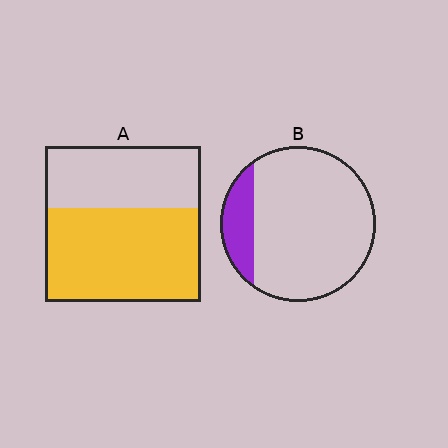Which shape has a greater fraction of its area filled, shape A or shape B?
Shape A.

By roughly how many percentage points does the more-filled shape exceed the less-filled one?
By roughly 45 percentage points (A over B).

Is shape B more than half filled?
No.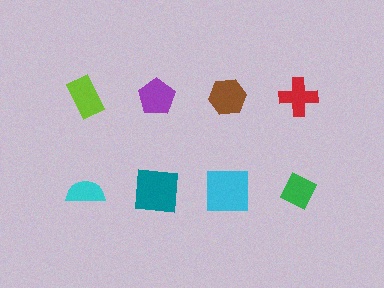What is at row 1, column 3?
A brown hexagon.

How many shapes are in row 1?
4 shapes.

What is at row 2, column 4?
A green diamond.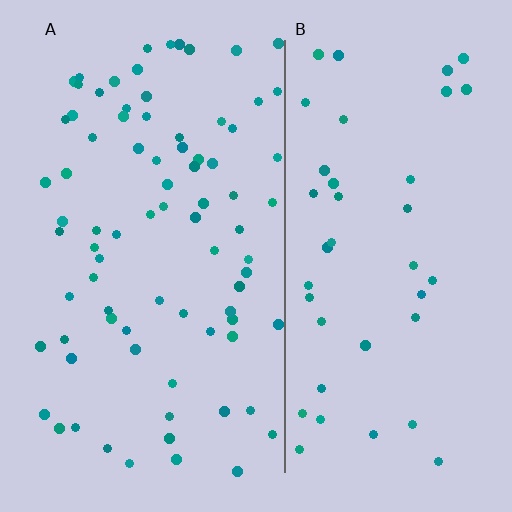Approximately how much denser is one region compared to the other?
Approximately 2.0× — region A over region B.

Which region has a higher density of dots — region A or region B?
A (the left).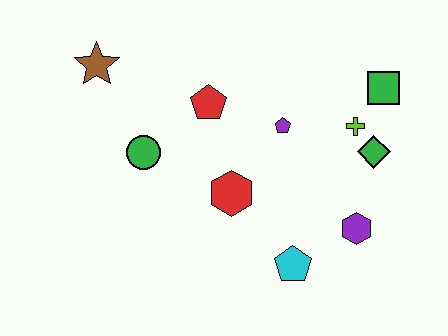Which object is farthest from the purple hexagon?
The brown star is farthest from the purple hexagon.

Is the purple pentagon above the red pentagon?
No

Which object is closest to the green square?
The lime cross is closest to the green square.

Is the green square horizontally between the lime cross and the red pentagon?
No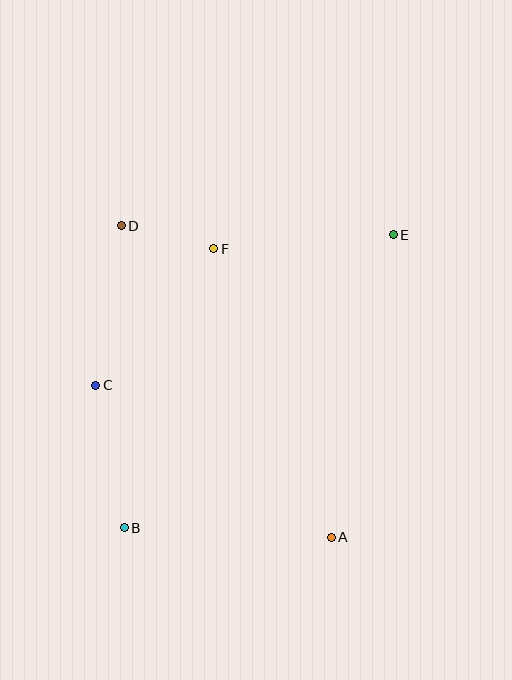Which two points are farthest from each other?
Points B and E are farthest from each other.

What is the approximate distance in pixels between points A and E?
The distance between A and E is approximately 309 pixels.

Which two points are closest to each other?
Points D and F are closest to each other.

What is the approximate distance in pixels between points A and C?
The distance between A and C is approximately 281 pixels.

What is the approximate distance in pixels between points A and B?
The distance between A and B is approximately 207 pixels.